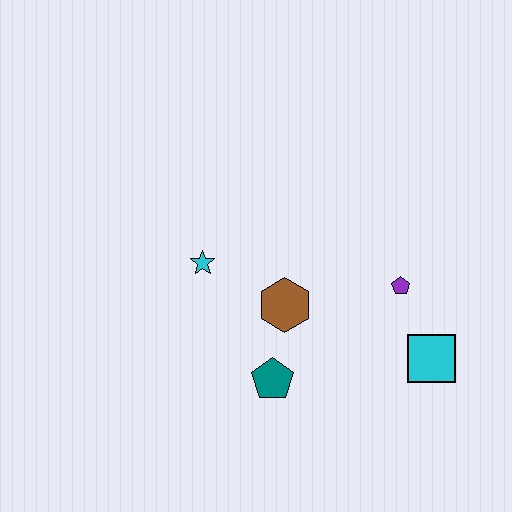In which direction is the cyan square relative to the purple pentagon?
The cyan square is below the purple pentagon.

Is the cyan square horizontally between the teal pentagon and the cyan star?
No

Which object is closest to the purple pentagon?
The cyan square is closest to the purple pentagon.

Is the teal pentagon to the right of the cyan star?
Yes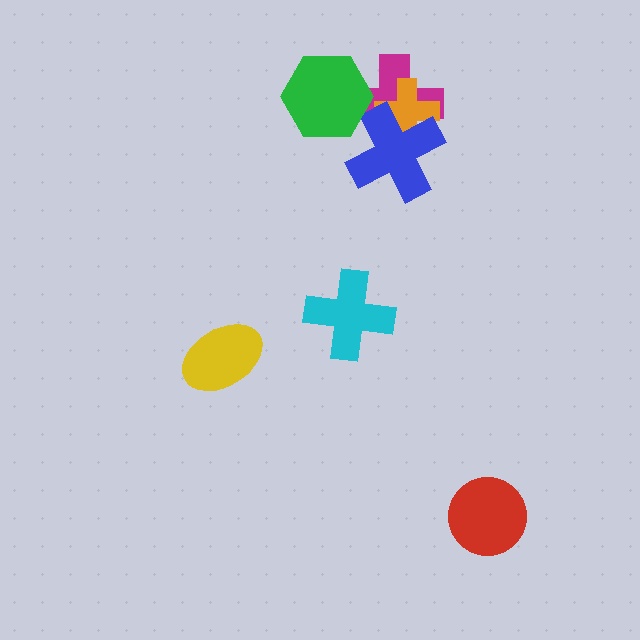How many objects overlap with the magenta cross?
3 objects overlap with the magenta cross.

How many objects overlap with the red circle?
0 objects overlap with the red circle.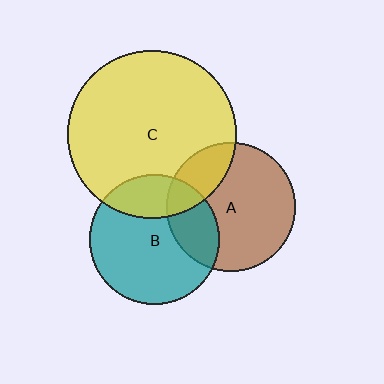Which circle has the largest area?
Circle C (yellow).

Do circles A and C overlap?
Yes.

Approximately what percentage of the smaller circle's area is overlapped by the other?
Approximately 20%.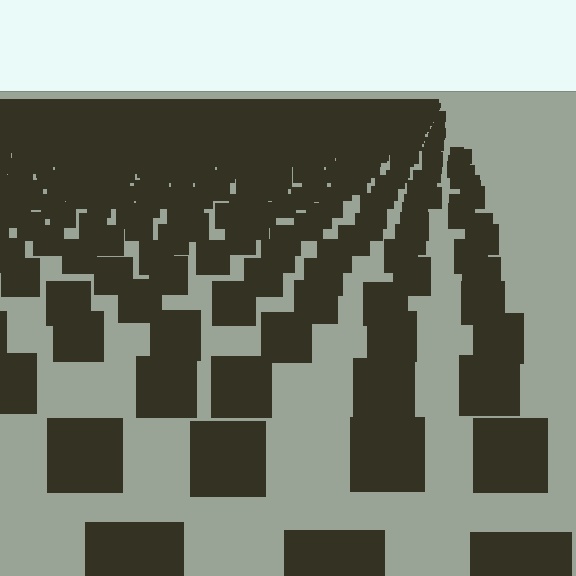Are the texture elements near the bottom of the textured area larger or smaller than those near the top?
Larger. Near the bottom, elements are closer to the viewer and appear at a bigger on-screen size.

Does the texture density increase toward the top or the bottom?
Density increases toward the top.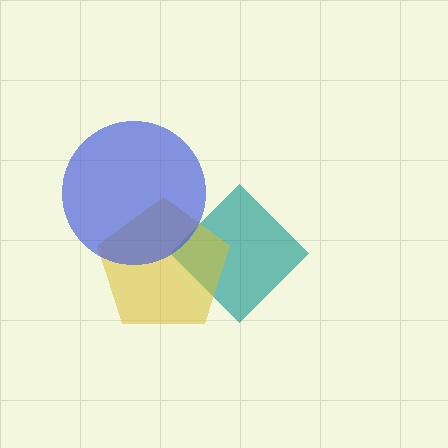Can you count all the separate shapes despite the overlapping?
Yes, there are 3 separate shapes.